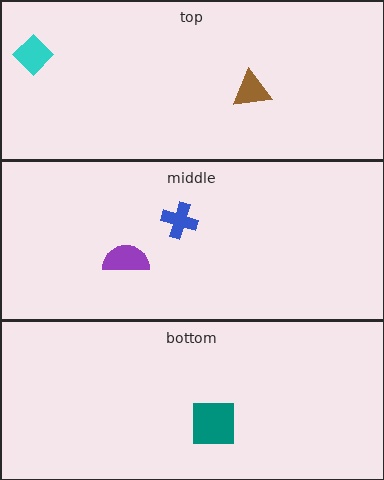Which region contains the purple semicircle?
The middle region.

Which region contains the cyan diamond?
The top region.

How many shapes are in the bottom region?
1.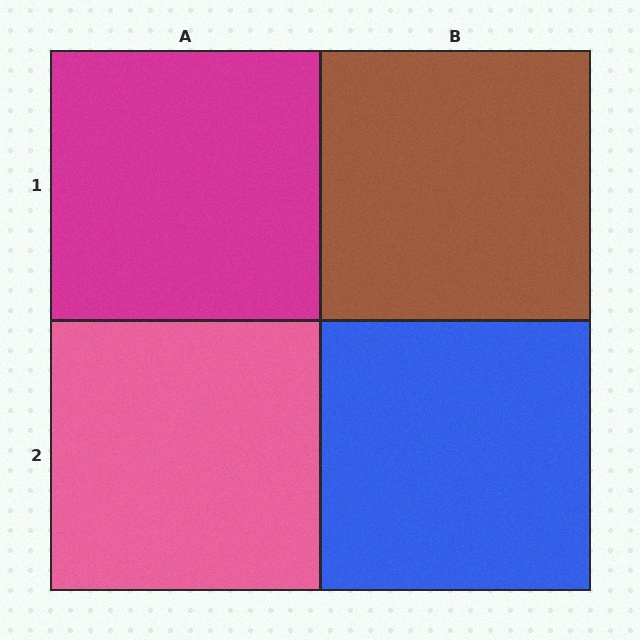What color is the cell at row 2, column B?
Blue.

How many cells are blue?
1 cell is blue.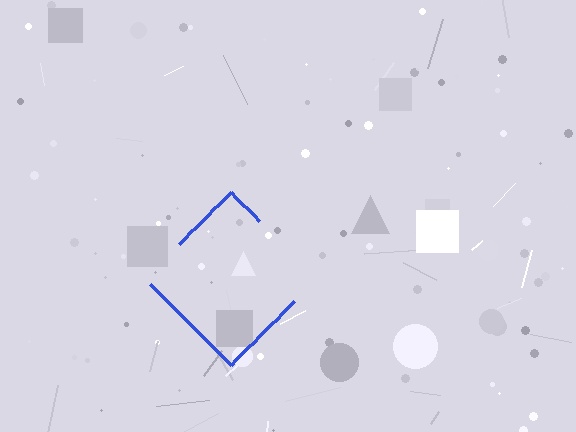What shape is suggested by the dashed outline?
The dashed outline suggests a diamond.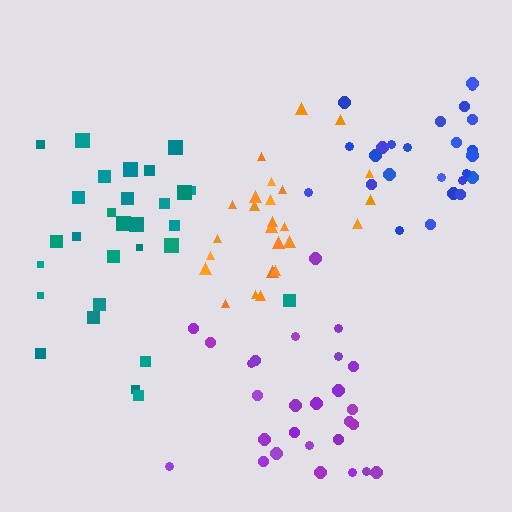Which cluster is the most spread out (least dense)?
Teal.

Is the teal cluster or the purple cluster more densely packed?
Purple.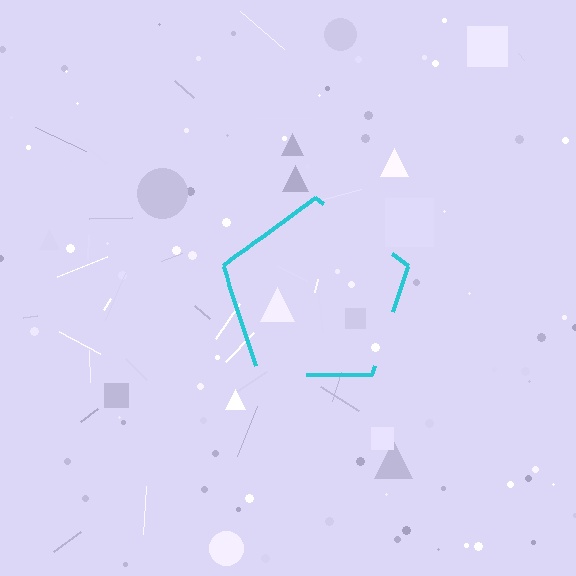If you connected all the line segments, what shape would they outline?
They would outline a pentagon.